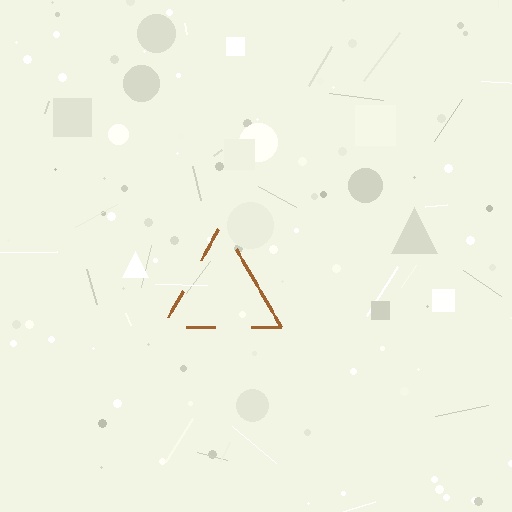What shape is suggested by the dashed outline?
The dashed outline suggests a triangle.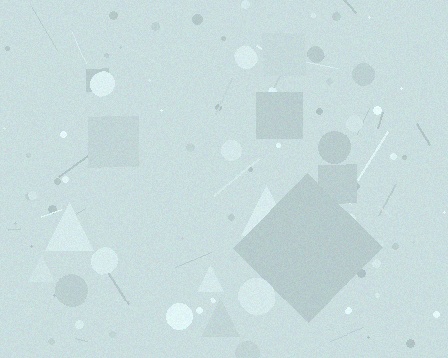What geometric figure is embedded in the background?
A diamond is embedded in the background.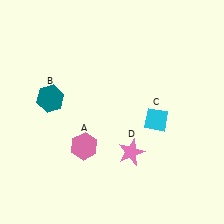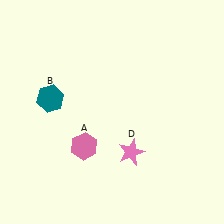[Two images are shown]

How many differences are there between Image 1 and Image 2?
There is 1 difference between the two images.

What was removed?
The cyan diamond (C) was removed in Image 2.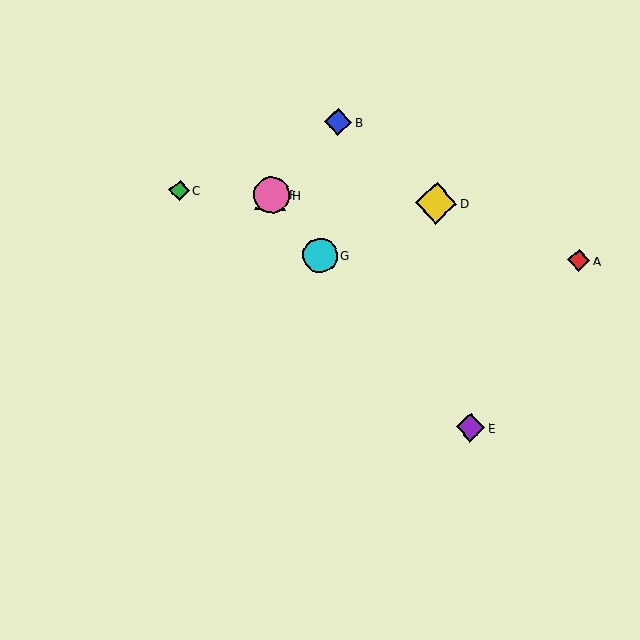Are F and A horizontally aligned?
No, F is at y≈195 and A is at y≈260.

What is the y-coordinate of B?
Object B is at y≈122.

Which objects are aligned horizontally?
Objects C, D, F, H are aligned horizontally.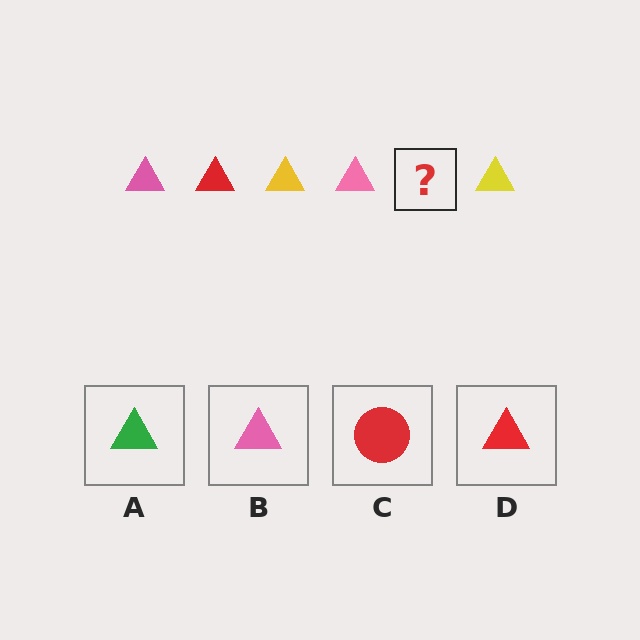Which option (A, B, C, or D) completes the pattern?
D.